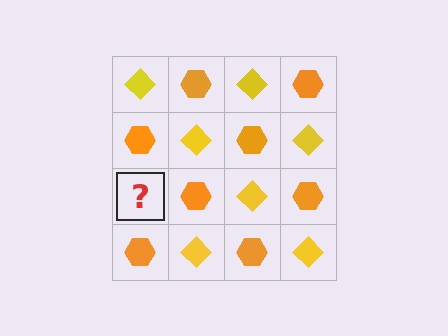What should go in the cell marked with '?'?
The missing cell should contain a yellow diamond.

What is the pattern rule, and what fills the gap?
The rule is that it alternates yellow diamond and orange hexagon in a checkerboard pattern. The gap should be filled with a yellow diamond.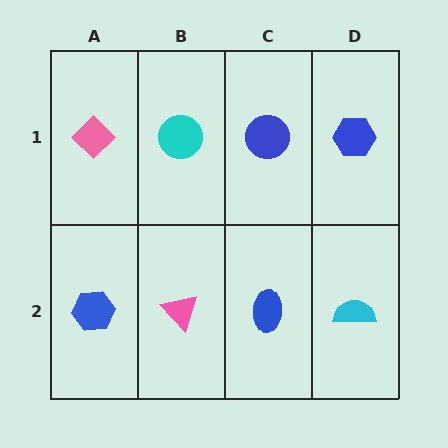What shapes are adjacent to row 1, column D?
A cyan semicircle (row 2, column D), a blue circle (row 1, column C).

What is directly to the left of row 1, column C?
A cyan circle.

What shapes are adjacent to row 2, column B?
A cyan circle (row 1, column B), a blue hexagon (row 2, column A), a blue ellipse (row 2, column C).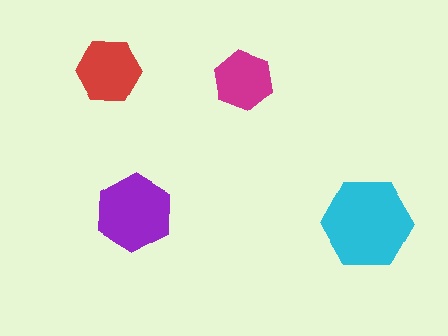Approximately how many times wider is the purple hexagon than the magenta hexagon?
About 1.5 times wider.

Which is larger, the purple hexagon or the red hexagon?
The purple one.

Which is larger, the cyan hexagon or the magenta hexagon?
The cyan one.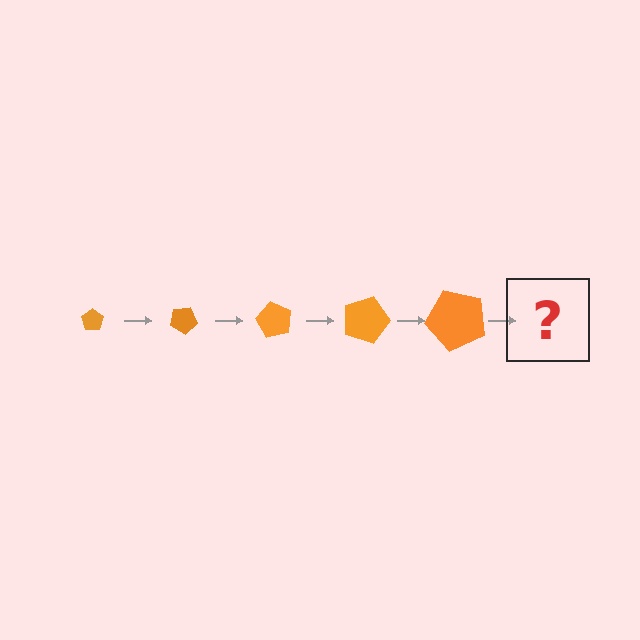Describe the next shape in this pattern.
It should be a pentagon, larger than the previous one and rotated 150 degrees from the start.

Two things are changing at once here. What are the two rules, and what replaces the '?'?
The two rules are that the pentagon grows larger each step and it rotates 30 degrees each step. The '?' should be a pentagon, larger than the previous one and rotated 150 degrees from the start.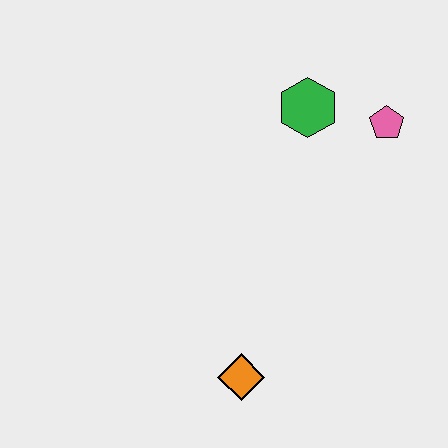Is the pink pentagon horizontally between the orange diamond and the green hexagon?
No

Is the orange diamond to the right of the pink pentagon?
No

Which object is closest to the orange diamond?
The green hexagon is closest to the orange diamond.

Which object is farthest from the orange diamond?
The pink pentagon is farthest from the orange diamond.